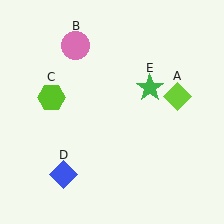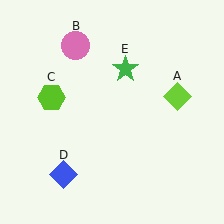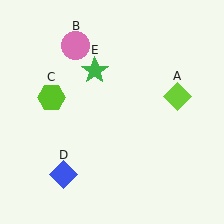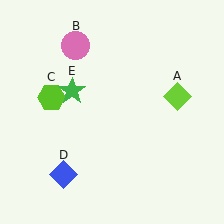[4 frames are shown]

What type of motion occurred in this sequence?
The green star (object E) rotated counterclockwise around the center of the scene.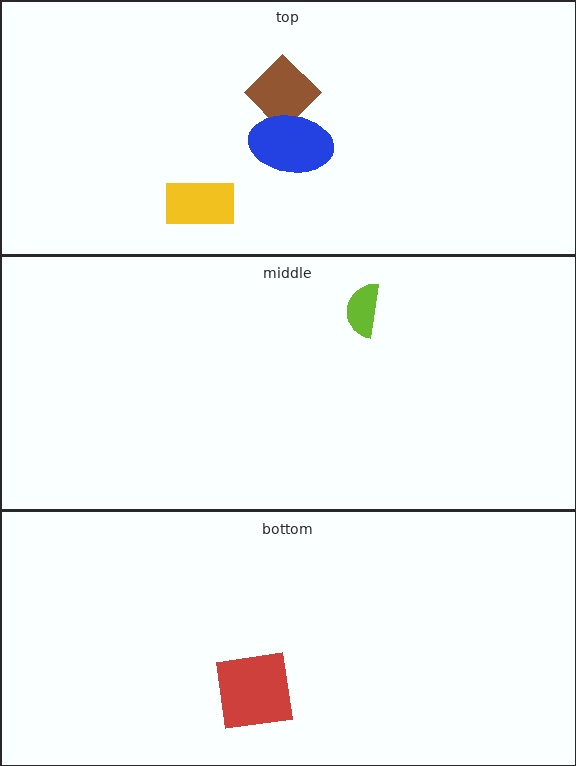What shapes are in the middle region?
The lime semicircle.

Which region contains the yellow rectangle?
The top region.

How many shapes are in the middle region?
1.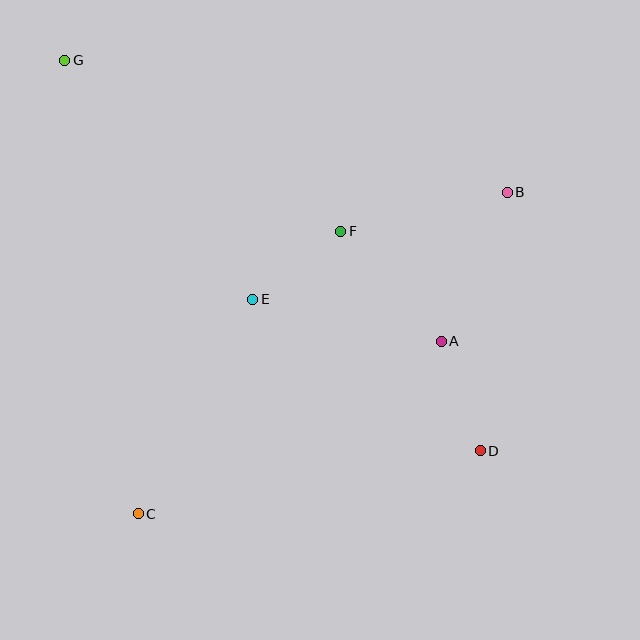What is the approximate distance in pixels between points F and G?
The distance between F and G is approximately 325 pixels.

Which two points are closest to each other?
Points E and F are closest to each other.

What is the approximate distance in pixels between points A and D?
The distance between A and D is approximately 116 pixels.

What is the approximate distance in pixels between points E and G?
The distance between E and G is approximately 304 pixels.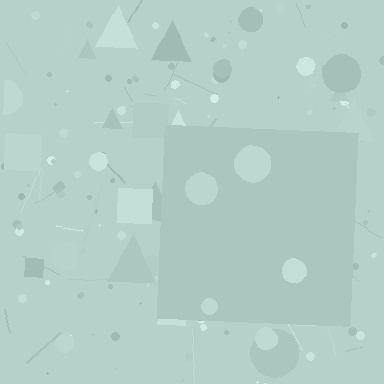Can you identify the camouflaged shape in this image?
The camouflaged shape is a square.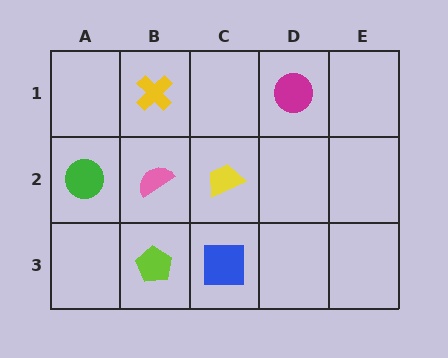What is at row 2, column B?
A pink semicircle.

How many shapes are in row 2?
3 shapes.